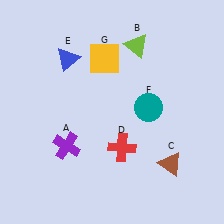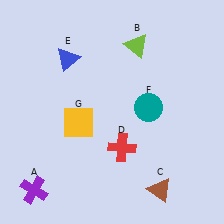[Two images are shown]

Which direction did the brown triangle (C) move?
The brown triangle (C) moved down.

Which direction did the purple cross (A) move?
The purple cross (A) moved down.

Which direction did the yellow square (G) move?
The yellow square (G) moved down.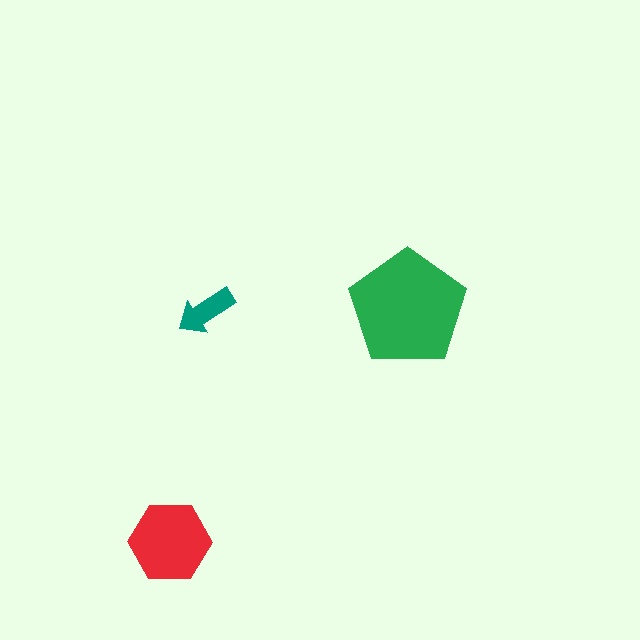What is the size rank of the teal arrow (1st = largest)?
3rd.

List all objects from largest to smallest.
The green pentagon, the red hexagon, the teal arrow.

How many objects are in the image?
There are 3 objects in the image.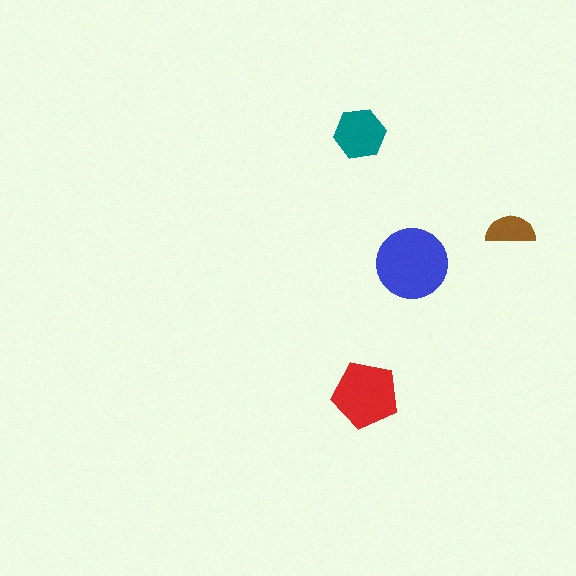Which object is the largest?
The blue circle.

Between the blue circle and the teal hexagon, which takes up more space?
The blue circle.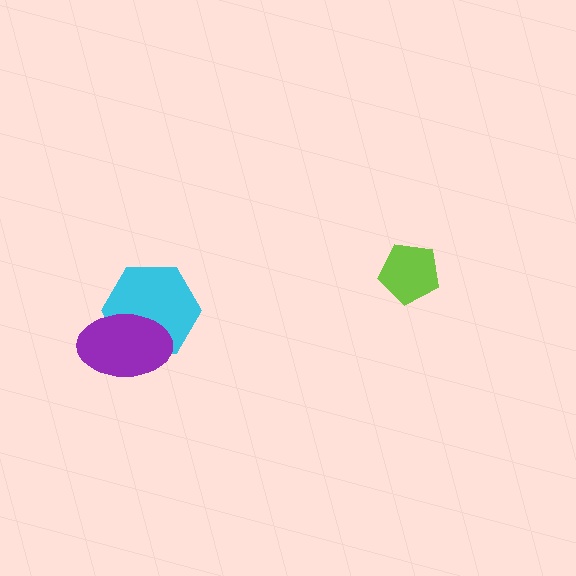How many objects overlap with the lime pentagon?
0 objects overlap with the lime pentagon.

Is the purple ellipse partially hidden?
No, no other shape covers it.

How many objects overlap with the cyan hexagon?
1 object overlaps with the cyan hexagon.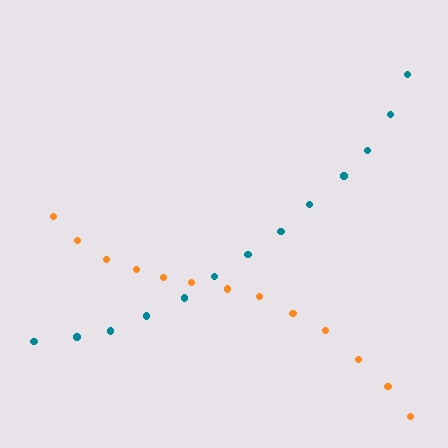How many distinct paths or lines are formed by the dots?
There are 2 distinct paths.